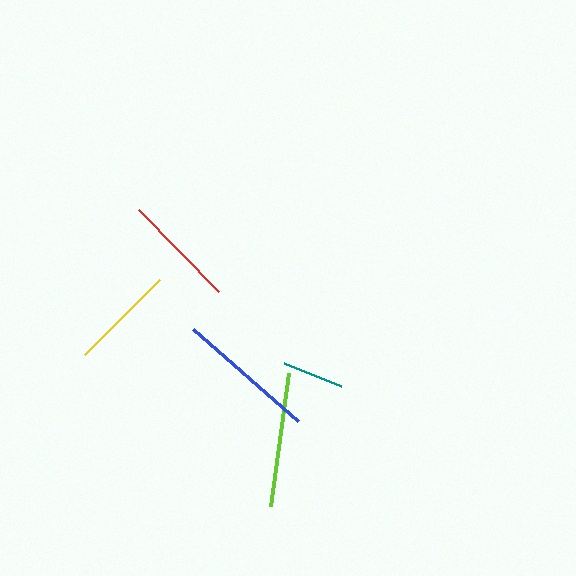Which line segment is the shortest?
The teal line is the shortest at approximately 62 pixels.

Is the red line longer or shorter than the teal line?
The red line is longer than the teal line.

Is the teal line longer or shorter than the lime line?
The lime line is longer than the teal line.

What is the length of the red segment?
The red segment is approximately 114 pixels long.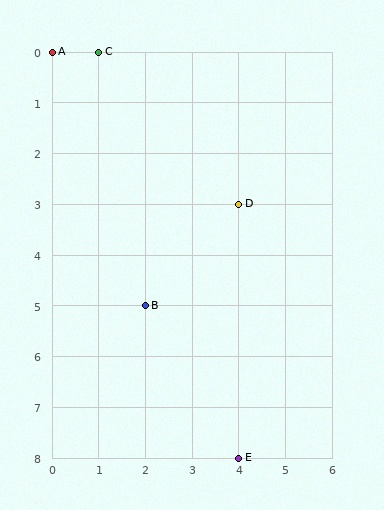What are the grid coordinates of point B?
Point B is at grid coordinates (2, 5).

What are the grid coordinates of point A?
Point A is at grid coordinates (0, 0).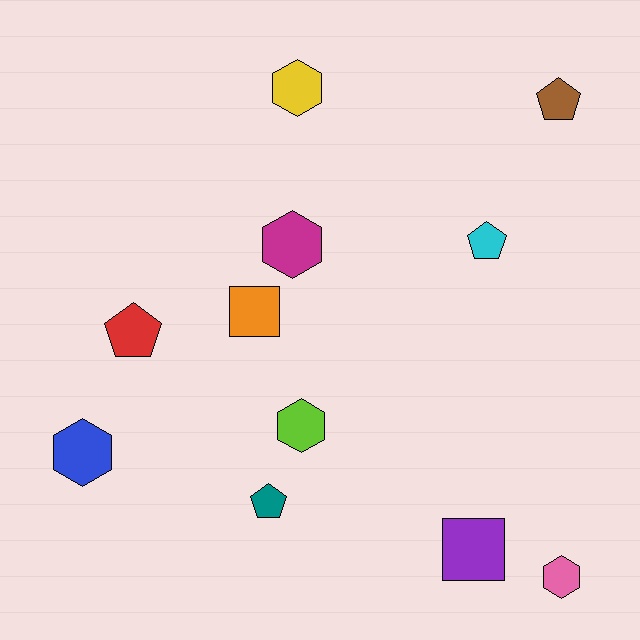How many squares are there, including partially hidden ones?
There are 2 squares.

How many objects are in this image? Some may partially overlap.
There are 11 objects.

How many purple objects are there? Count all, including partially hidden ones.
There is 1 purple object.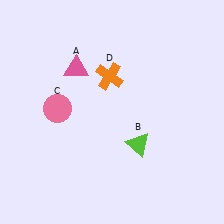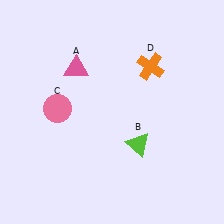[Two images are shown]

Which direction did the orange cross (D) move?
The orange cross (D) moved right.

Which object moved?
The orange cross (D) moved right.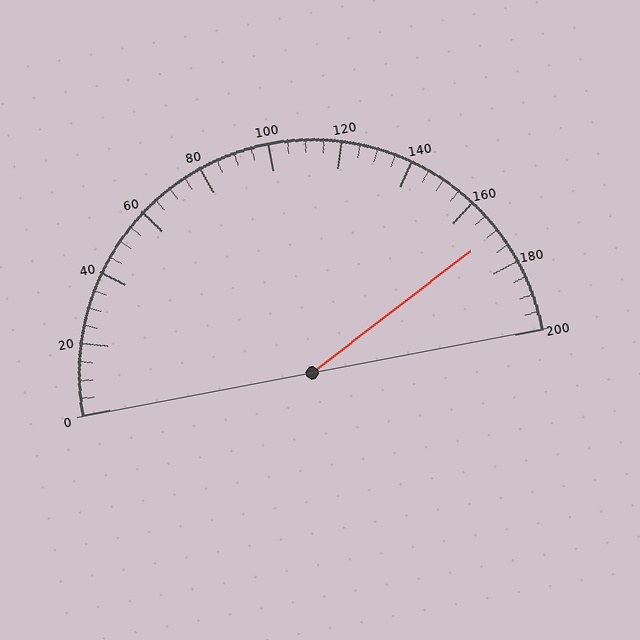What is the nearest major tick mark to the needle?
The nearest major tick mark is 160.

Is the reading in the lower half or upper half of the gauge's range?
The reading is in the upper half of the range (0 to 200).